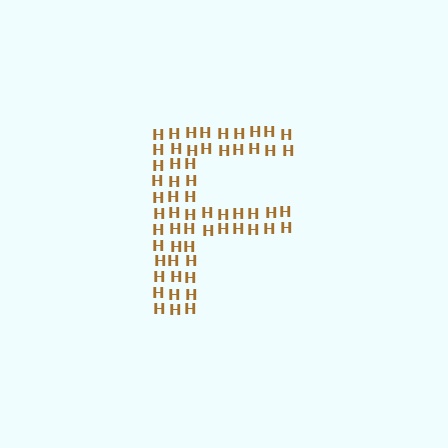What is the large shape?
The large shape is the letter F.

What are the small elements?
The small elements are letter H's.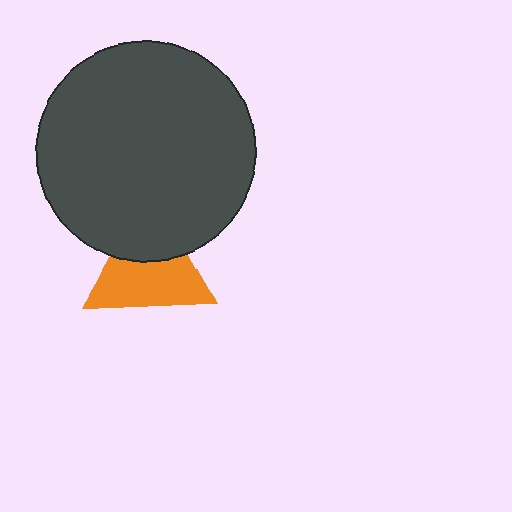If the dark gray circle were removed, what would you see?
You would see the complete orange triangle.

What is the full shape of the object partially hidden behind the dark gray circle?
The partially hidden object is an orange triangle.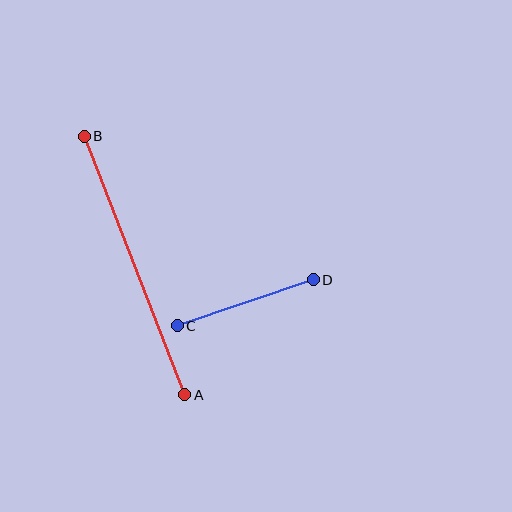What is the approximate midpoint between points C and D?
The midpoint is at approximately (245, 303) pixels.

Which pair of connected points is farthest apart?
Points A and B are farthest apart.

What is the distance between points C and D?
The distance is approximately 144 pixels.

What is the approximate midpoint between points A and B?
The midpoint is at approximately (134, 265) pixels.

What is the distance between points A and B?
The distance is approximately 277 pixels.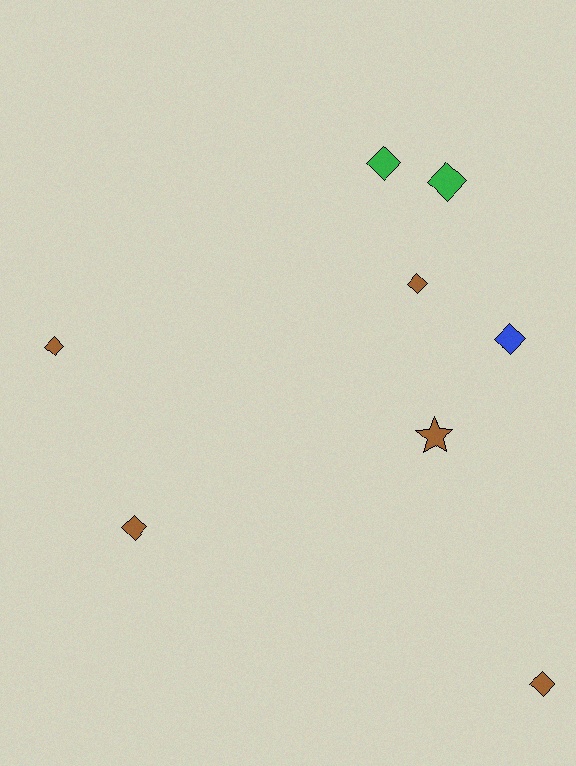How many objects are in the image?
There are 8 objects.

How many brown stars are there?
There is 1 brown star.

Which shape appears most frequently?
Diamond, with 7 objects.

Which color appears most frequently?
Brown, with 5 objects.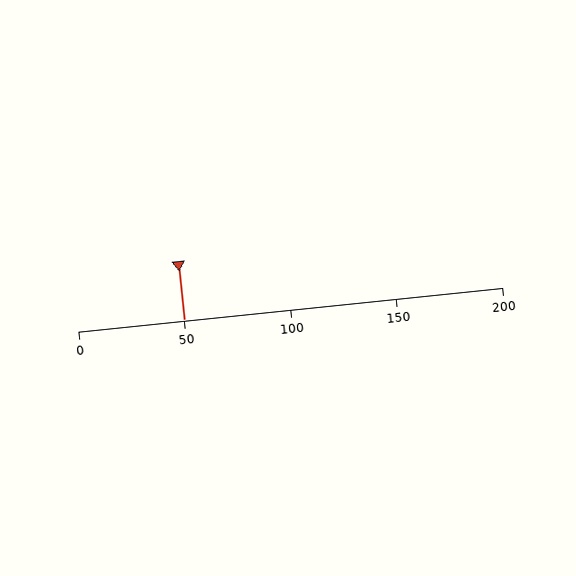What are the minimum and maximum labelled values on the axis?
The axis runs from 0 to 200.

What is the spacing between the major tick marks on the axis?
The major ticks are spaced 50 apart.